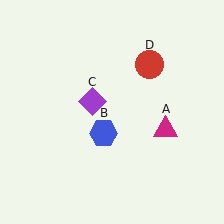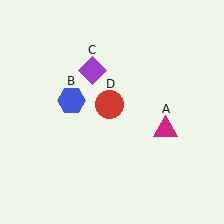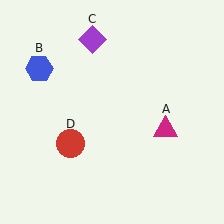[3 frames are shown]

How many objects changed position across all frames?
3 objects changed position: blue hexagon (object B), purple diamond (object C), red circle (object D).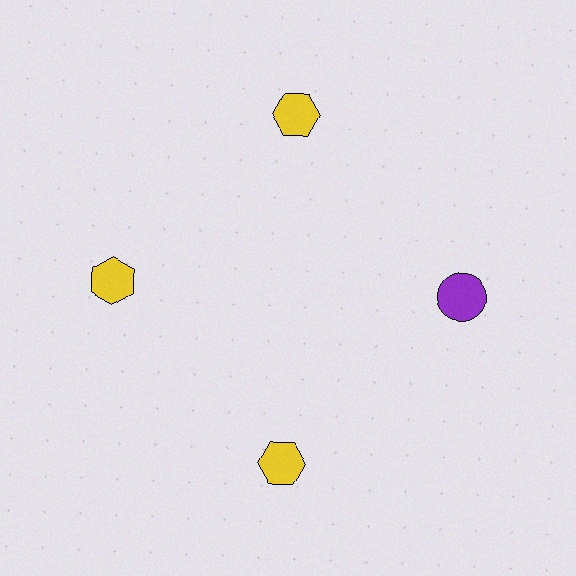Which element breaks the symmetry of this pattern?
The purple circle at roughly the 3 o'clock position breaks the symmetry. All other shapes are yellow hexagons.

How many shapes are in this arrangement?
There are 4 shapes arranged in a ring pattern.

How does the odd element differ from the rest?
It differs in both color (purple instead of yellow) and shape (circle instead of hexagon).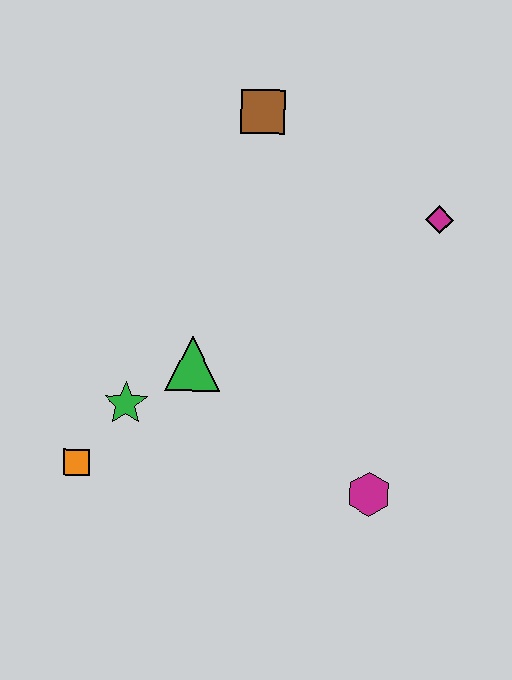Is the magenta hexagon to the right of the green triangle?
Yes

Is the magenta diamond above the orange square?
Yes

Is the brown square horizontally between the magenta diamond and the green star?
Yes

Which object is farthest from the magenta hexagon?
The brown square is farthest from the magenta hexagon.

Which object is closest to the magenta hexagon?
The green triangle is closest to the magenta hexagon.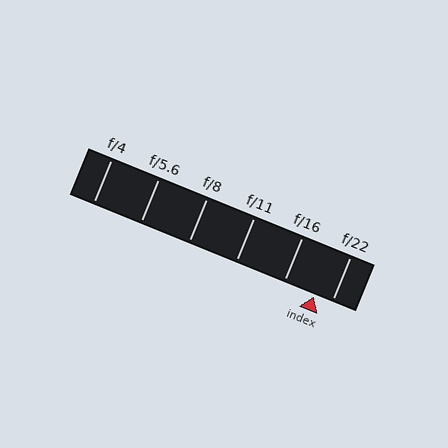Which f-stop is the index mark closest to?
The index mark is closest to f/22.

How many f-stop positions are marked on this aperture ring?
There are 6 f-stop positions marked.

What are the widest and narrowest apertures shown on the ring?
The widest aperture shown is f/4 and the narrowest is f/22.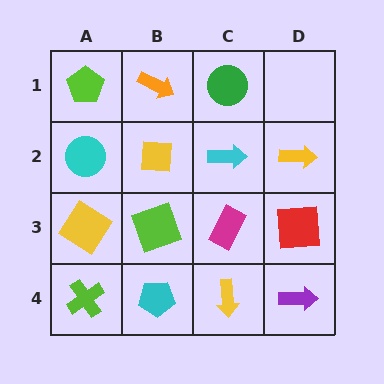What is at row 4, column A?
A lime cross.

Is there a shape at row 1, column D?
No, that cell is empty.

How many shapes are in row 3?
4 shapes.